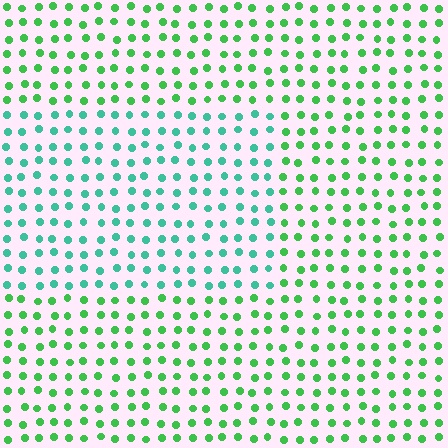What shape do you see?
I see a rectangle.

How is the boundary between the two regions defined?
The boundary is defined purely by a slight shift in hue (about 37 degrees). Spacing, size, and orientation are identical on both sides.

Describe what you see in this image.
The image is filled with small green elements in a uniform arrangement. A rectangle-shaped region is visible where the elements are tinted to a slightly different hue, forming a subtle color boundary.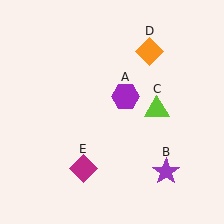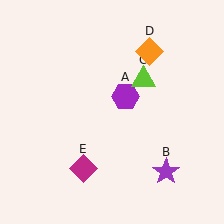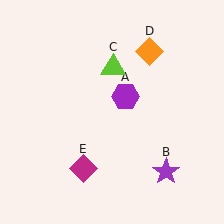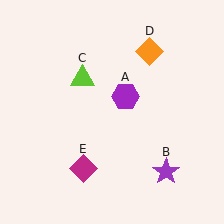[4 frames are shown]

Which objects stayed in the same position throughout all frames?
Purple hexagon (object A) and purple star (object B) and orange diamond (object D) and magenta diamond (object E) remained stationary.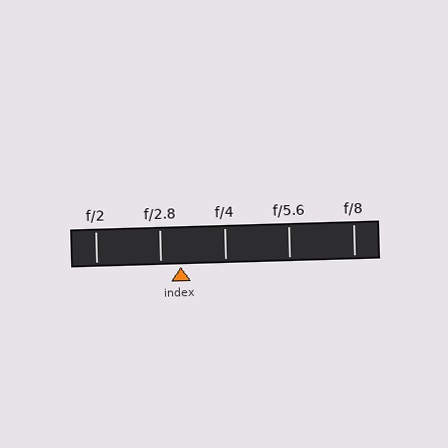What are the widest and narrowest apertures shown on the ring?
The widest aperture shown is f/2 and the narrowest is f/8.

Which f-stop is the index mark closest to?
The index mark is closest to f/2.8.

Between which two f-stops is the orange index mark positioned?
The index mark is between f/2.8 and f/4.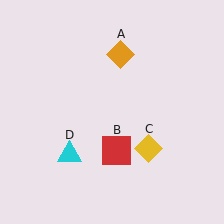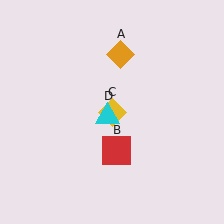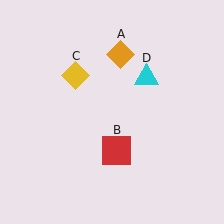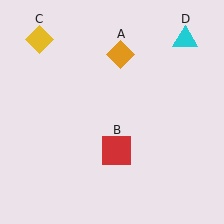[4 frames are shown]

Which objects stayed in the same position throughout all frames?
Orange diamond (object A) and red square (object B) remained stationary.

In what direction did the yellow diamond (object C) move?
The yellow diamond (object C) moved up and to the left.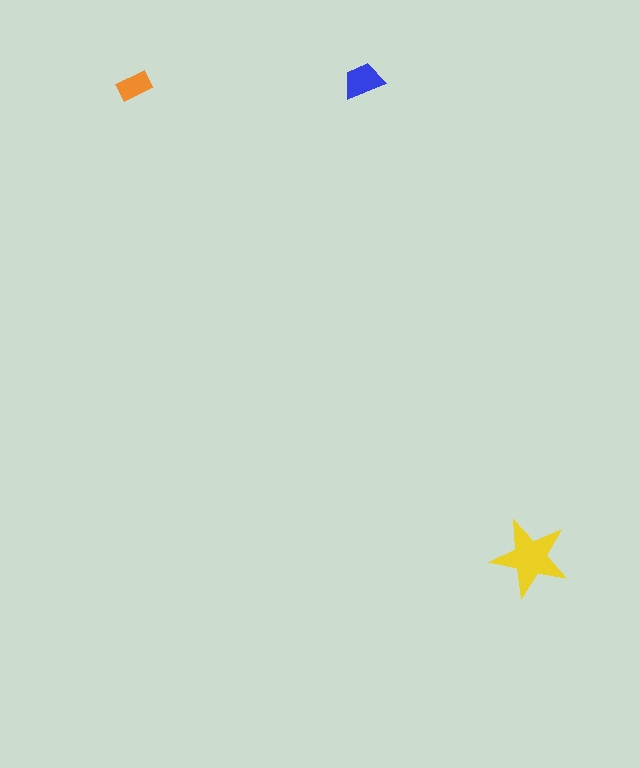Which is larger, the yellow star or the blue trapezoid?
The yellow star.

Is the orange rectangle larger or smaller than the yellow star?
Smaller.